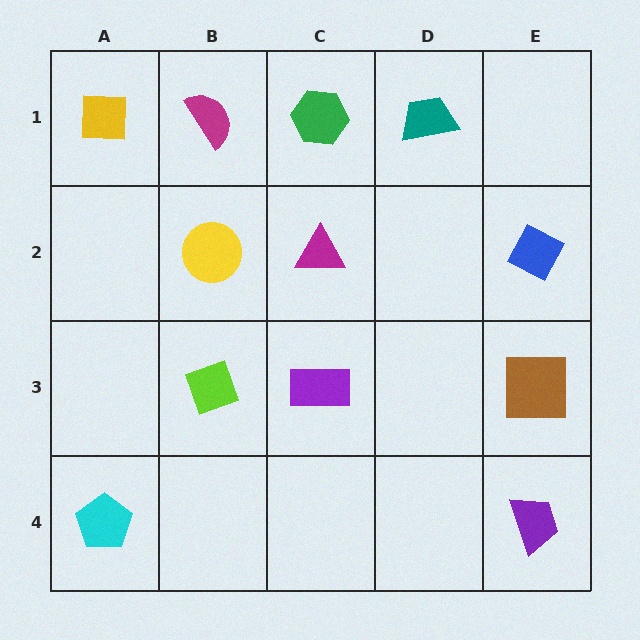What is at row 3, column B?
A lime diamond.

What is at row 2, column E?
A blue diamond.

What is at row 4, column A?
A cyan pentagon.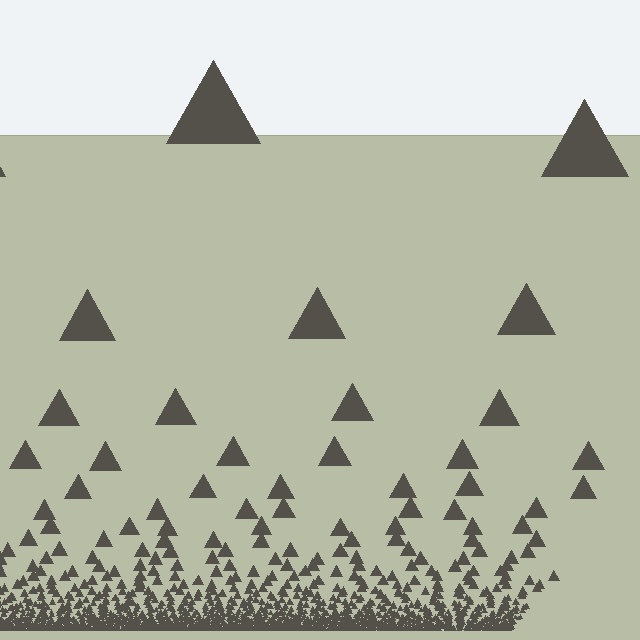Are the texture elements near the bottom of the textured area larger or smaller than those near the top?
Smaller. The gradient is inverted — elements near the bottom are smaller and denser.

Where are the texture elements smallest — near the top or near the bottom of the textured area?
Near the bottom.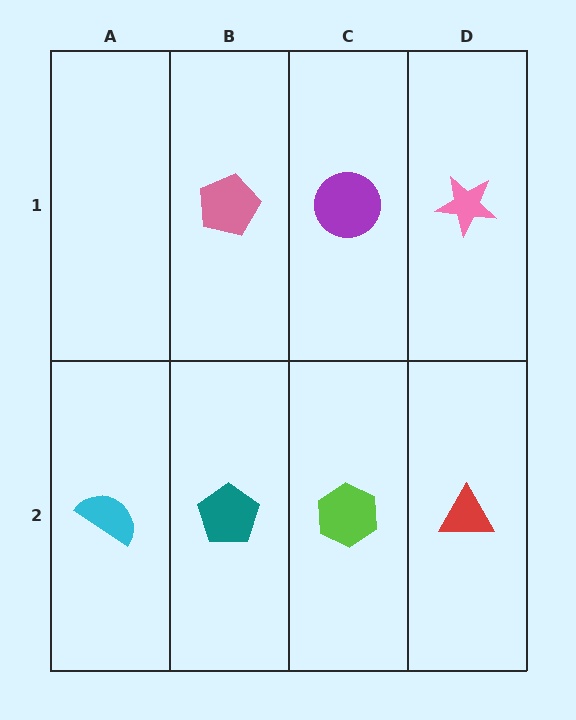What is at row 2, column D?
A red triangle.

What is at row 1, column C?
A purple circle.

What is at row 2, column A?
A cyan semicircle.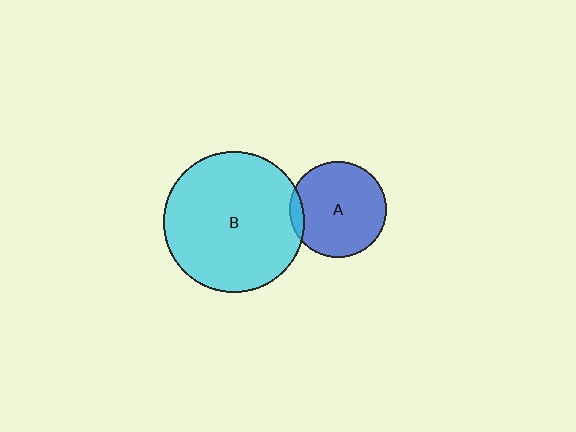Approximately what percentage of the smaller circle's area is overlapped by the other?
Approximately 5%.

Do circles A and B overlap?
Yes.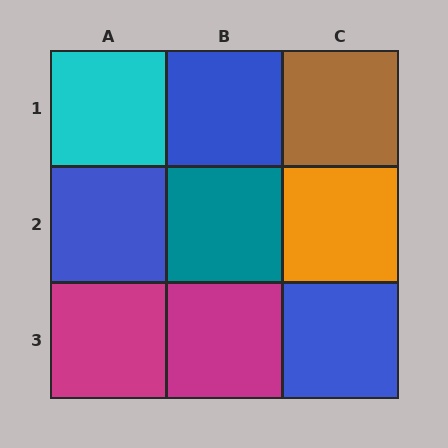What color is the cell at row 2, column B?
Teal.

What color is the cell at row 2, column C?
Orange.